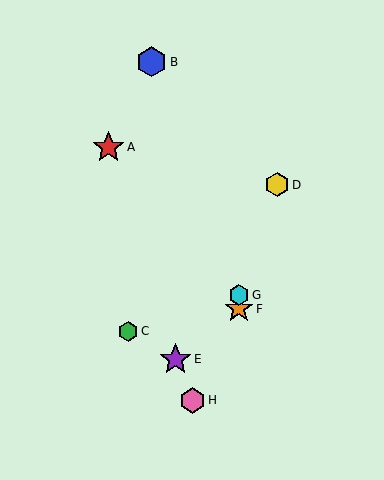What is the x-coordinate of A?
Object A is at x≈109.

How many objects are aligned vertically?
2 objects (F, G) are aligned vertically.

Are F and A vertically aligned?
No, F is at x≈239 and A is at x≈109.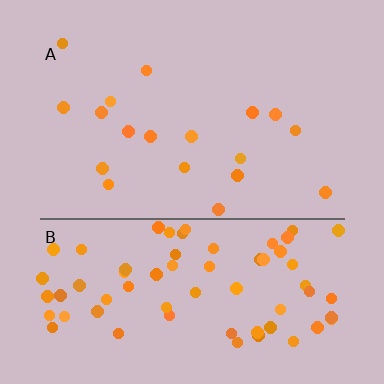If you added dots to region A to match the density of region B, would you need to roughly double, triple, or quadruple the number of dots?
Approximately quadruple.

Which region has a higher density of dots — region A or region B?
B (the bottom).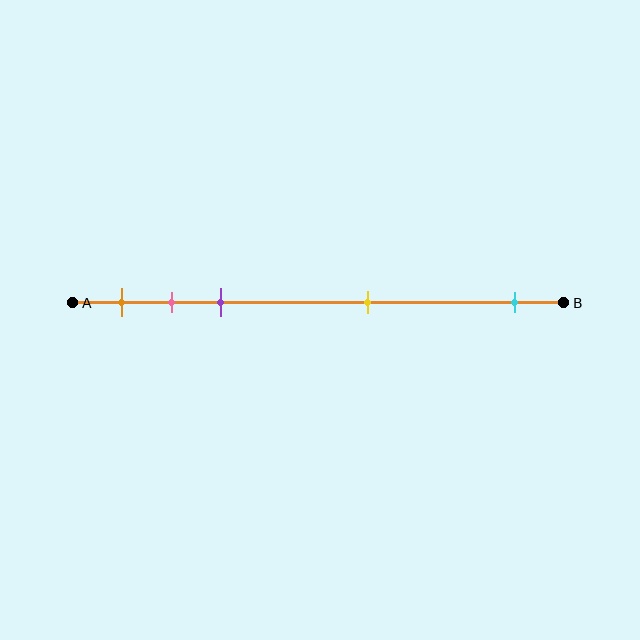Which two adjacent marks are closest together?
The pink and purple marks are the closest adjacent pair.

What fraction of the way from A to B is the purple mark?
The purple mark is approximately 30% (0.3) of the way from A to B.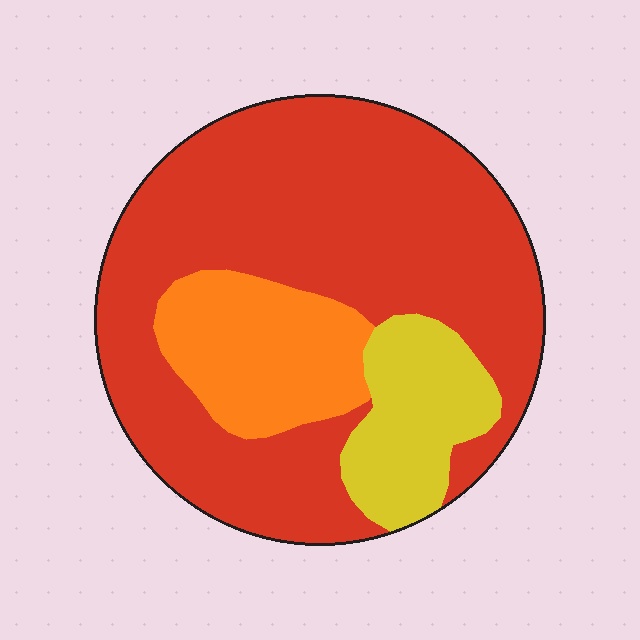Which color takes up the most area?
Red, at roughly 70%.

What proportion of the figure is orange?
Orange covers 17% of the figure.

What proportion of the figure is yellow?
Yellow covers 14% of the figure.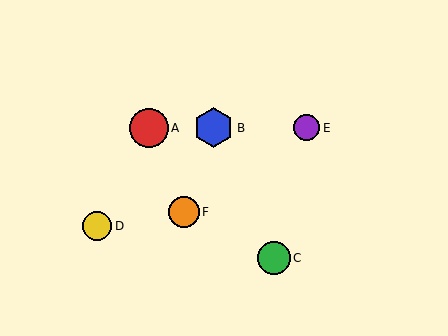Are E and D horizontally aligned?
No, E is at y≈128 and D is at y≈226.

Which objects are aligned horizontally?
Objects A, B, E are aligned horizontally.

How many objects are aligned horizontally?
3 objects (A, B, E) are aligned horizontally.